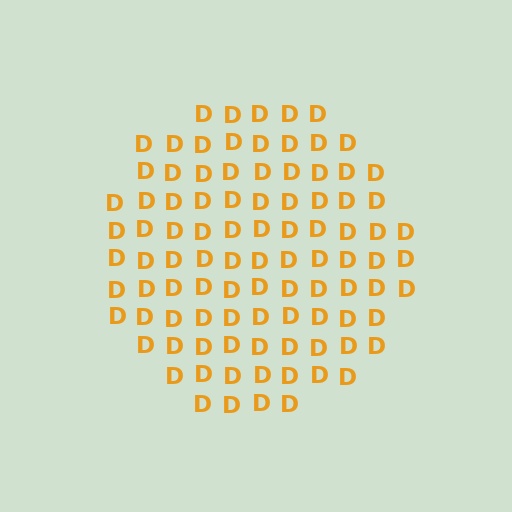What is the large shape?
The large shape is a circle.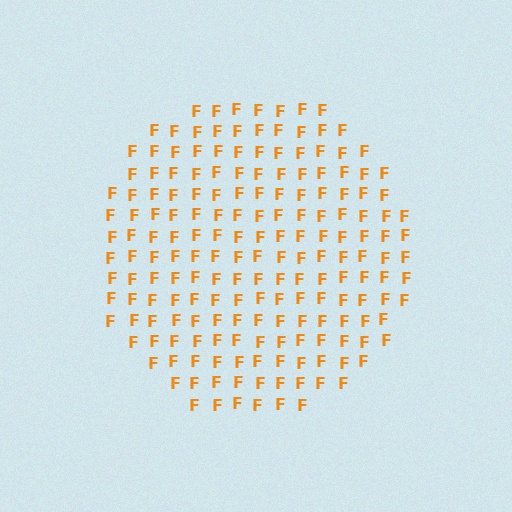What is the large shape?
The large shape is a circle.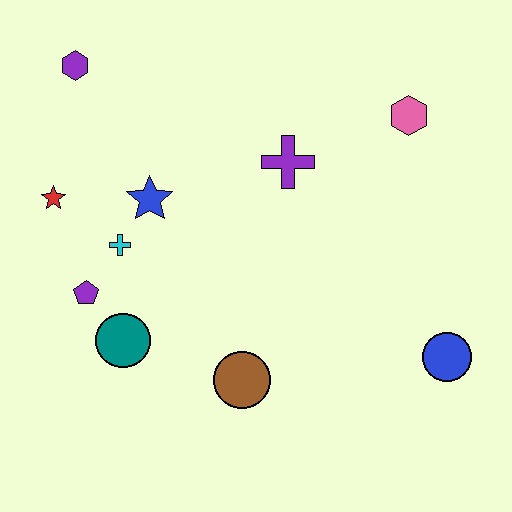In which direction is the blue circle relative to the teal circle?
The blue circle is to the right of the teal circle.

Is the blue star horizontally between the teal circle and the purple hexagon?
No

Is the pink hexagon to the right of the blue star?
Yes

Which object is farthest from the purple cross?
The blue circle is farthest from the purple cross.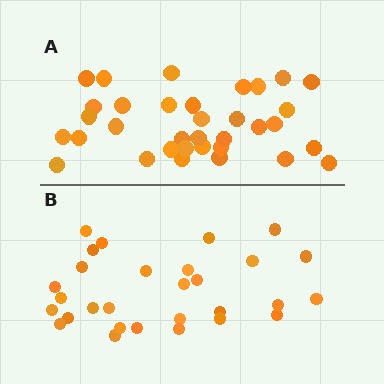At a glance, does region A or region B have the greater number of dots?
Region A (the top region) has more dots.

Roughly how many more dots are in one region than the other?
Region A has about 5 more dots than region B.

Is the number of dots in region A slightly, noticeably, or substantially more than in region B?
Region A has only slightly more — the two regions are fairly close. The ratio is roughly 1.2 to 1.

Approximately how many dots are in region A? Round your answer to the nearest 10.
About 30 dots. (The exact count is 34, which rounds to 30.)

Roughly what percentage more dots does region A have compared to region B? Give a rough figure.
About 15% more.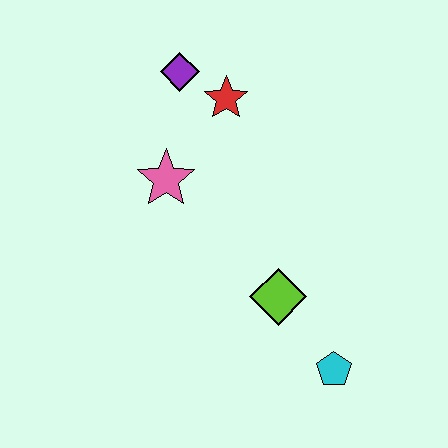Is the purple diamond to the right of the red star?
No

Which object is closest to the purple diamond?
The red star is closest to the purple diamond.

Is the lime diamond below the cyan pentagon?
No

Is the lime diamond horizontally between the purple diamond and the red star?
No